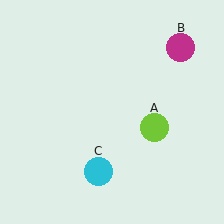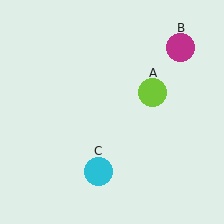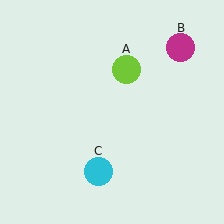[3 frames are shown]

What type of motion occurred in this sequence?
The lime circle (object A) rotated counterclockwise around the center of the scene.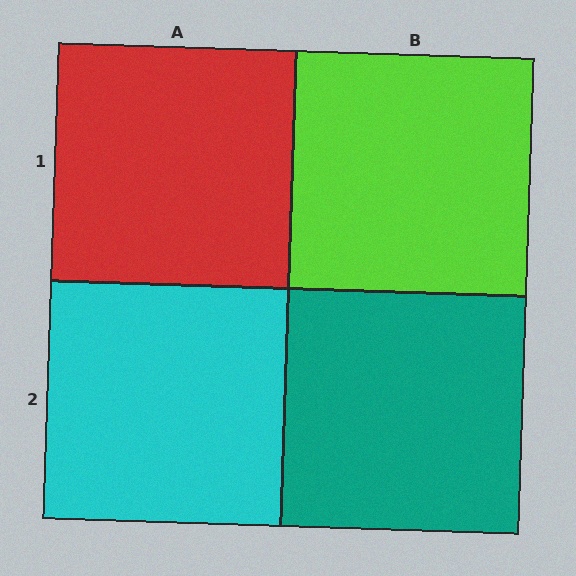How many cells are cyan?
1 cell is cyan.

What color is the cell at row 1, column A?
Red.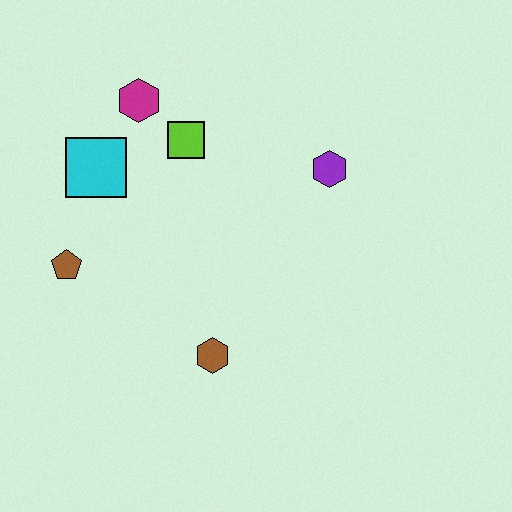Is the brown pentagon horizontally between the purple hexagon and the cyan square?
No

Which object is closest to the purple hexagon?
The lime square is closest to the purple hexagon.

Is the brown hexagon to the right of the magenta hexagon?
Yes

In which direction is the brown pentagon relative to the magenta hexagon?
The brown pentagon is below the magenta hexagon.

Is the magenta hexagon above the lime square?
Yes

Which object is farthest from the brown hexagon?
The magenta hexagon is farthest from the brown hexagon.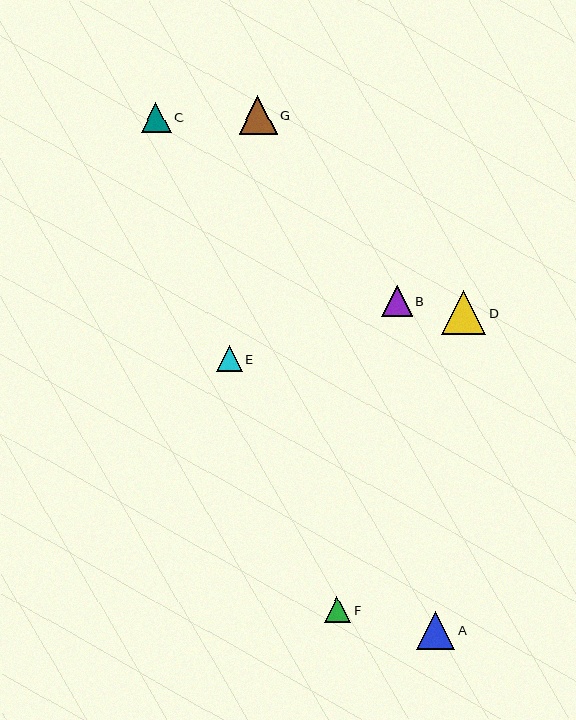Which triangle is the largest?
Triangle D is the largest with a size of approximately 44 pixels.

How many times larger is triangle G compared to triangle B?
Triangle G is approximately 1.3 times the size of triangle B.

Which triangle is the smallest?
Triangle F is the smallest with a size of approximately 26 pixels.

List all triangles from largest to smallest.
From largest to smallest: D, G, A, B, C, E, F.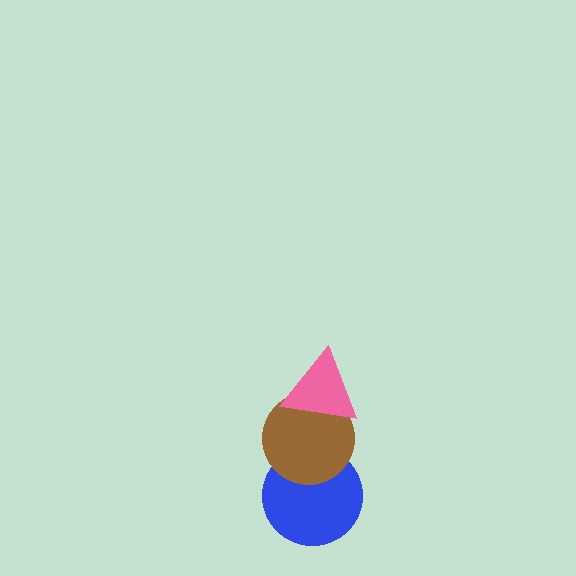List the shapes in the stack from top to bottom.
From top to bottom: the pink triangle, the brown circle, the blue circle.